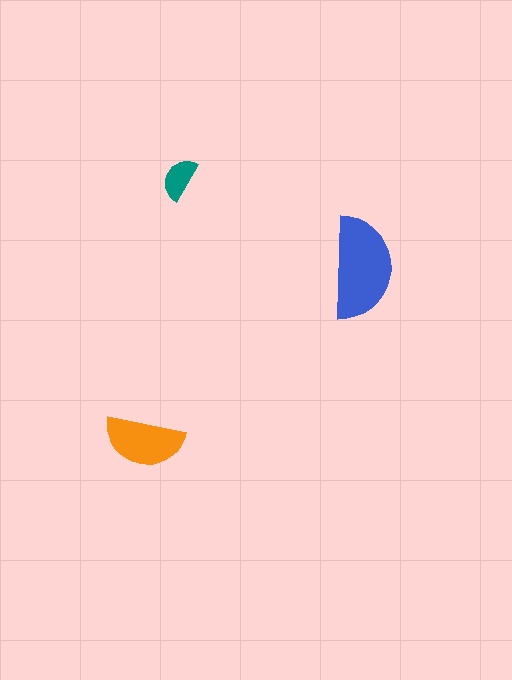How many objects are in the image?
There are 3 objects in the image.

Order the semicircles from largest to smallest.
the blue one, the orange one, the teal one.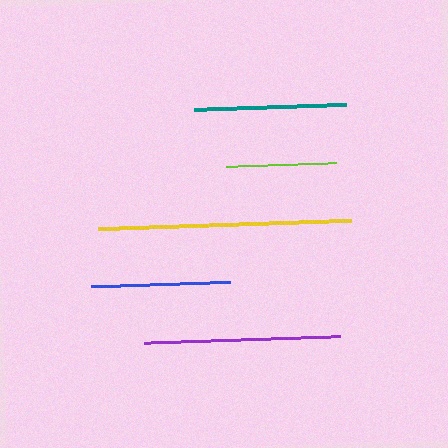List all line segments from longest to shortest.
From longest to shortest: yellow, purple, teal, blue, lime.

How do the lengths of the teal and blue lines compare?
The teal and blue lines are approximately the same length.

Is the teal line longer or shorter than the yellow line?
The yellow line is longer than the teal line.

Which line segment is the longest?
The yellow line is the longest at approximately 253 pixels.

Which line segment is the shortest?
The lime line is the shortest at approximately 110 pixels.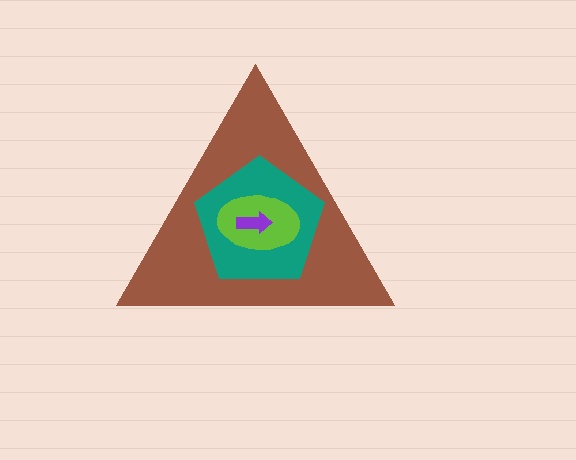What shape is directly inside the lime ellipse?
The purple arrow.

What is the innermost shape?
The purple arrow.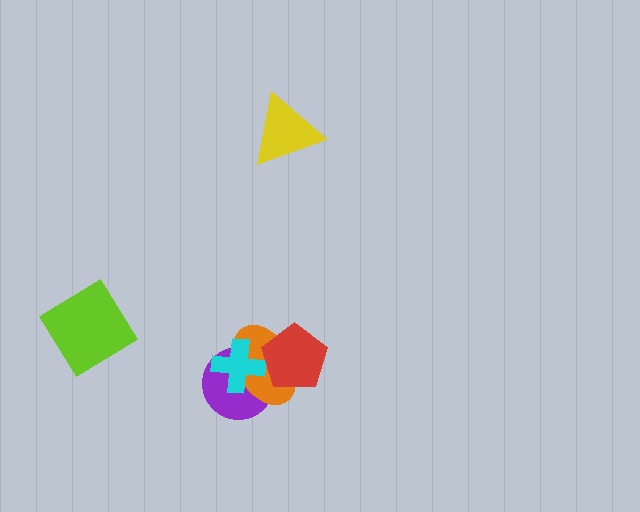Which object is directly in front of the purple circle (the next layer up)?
The orange ellipse is directly in front of the purple circle.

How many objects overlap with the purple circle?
3 objects overlap with the purple circle.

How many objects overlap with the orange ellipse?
3 objects overlap with the orange ellipse.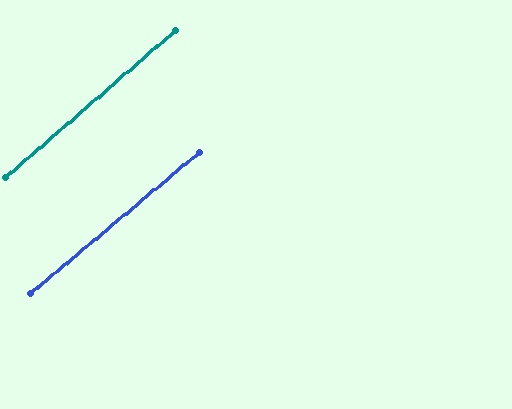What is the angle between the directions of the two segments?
Approximately 1 degree.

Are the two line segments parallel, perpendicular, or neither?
Parallel — their directions differ by only 1.0°.